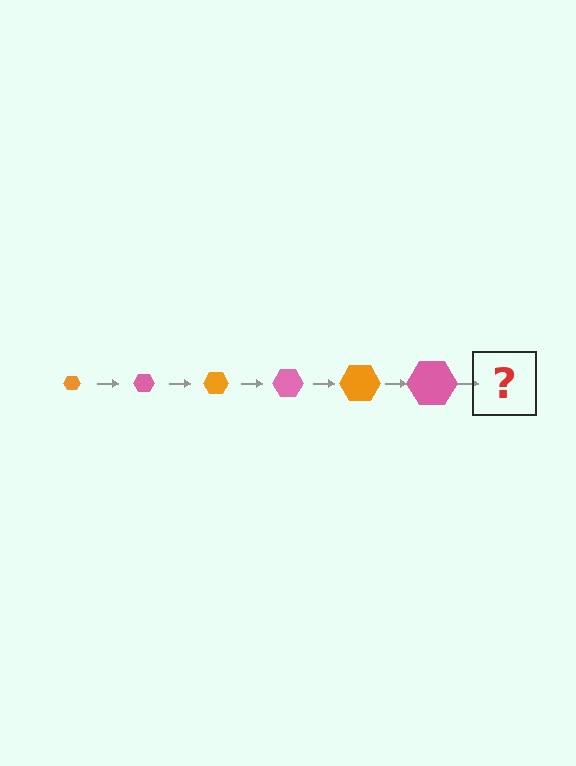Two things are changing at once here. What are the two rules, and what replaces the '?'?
The two rules are that the hexagon grows larger each step and the color cycles through orange and pink. The '?' should be an orange hexagon, larger than the previous one.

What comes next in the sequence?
The next element should be an orange hexagon, larger than the previous one.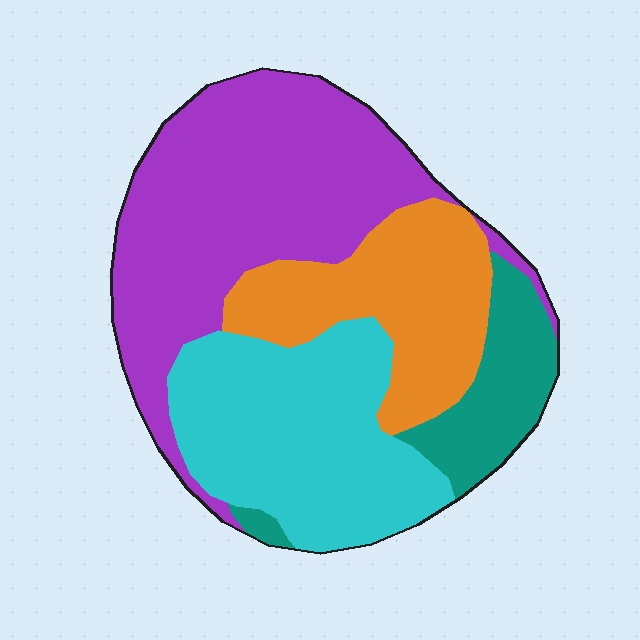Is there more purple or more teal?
Purple.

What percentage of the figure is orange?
Orange takes up about one fifth (1/5) of the figure.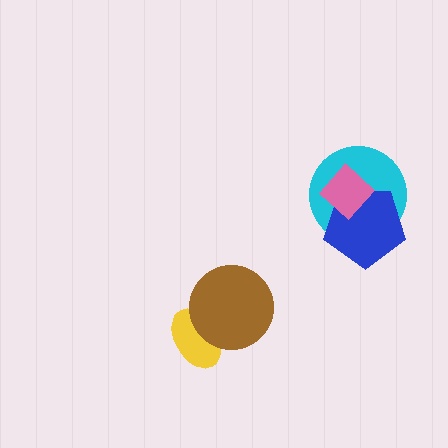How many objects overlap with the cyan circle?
2 objects overlap with the cyan circle.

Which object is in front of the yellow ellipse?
The brown circle is in front of the yellow ellipse.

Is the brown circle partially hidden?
No, no other shape covers it.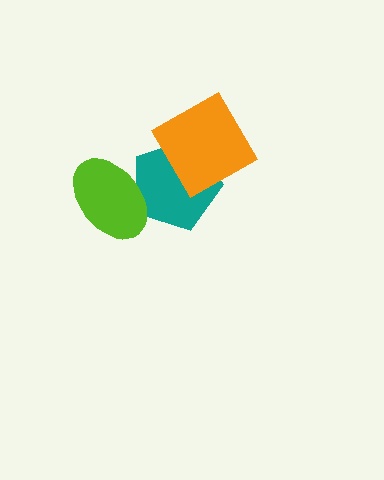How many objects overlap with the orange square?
1 object overlaps with the orange square.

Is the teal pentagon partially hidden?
Yes, it is partially covered by another shape.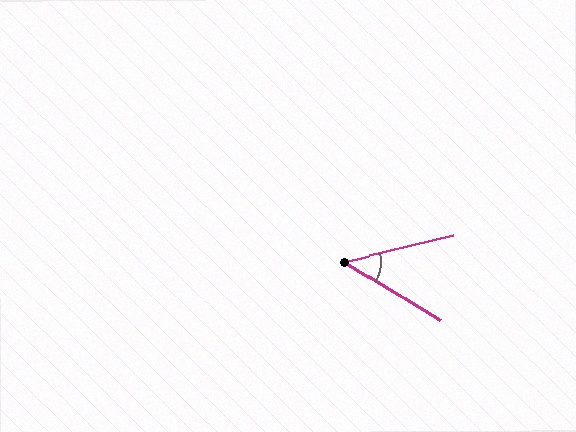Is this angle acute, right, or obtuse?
It is acute.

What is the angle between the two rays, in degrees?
Approximately 46 degrees.